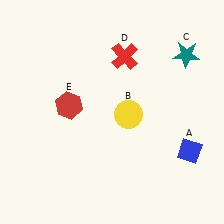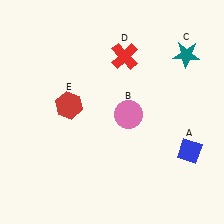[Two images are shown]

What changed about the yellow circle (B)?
In Image 1, B is yellow. In Image 2, it changed to pink.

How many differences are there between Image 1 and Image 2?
There is 1 difference between the two images.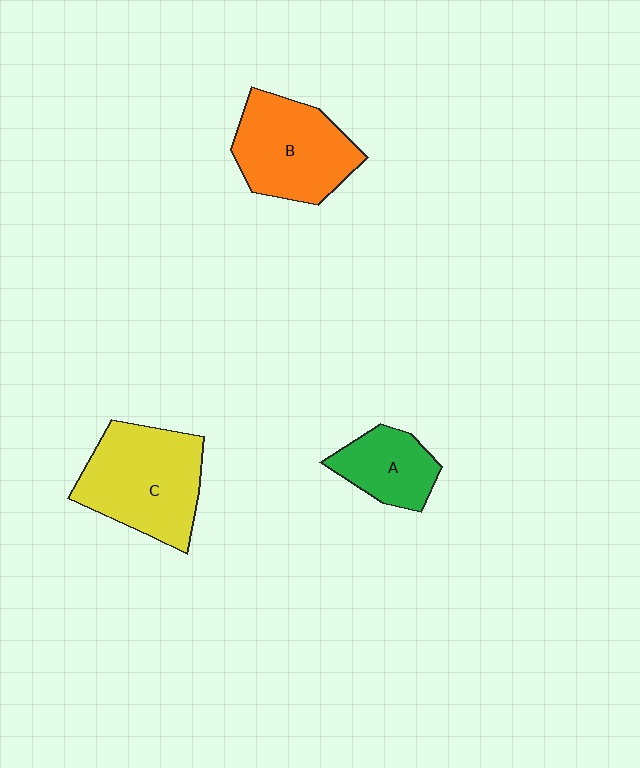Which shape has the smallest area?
Shape A (green).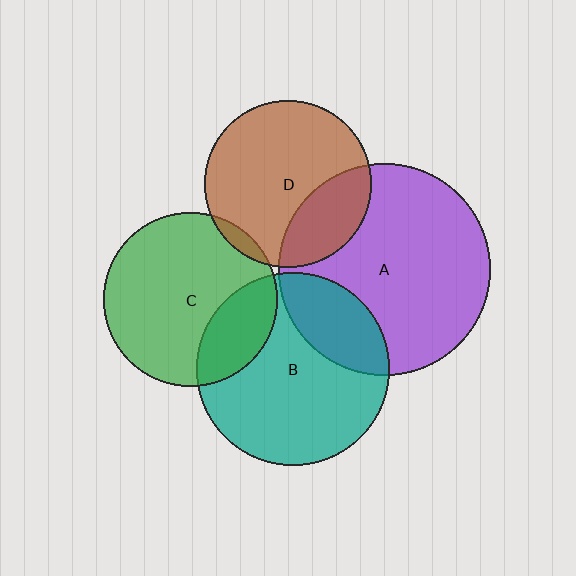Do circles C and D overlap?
Yes.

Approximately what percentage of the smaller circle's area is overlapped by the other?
Approximately 5%.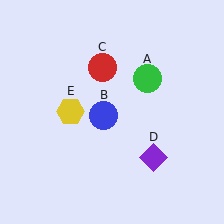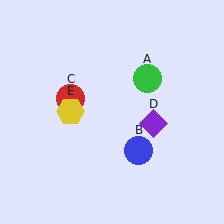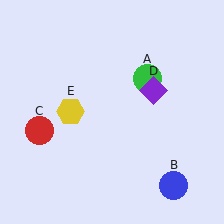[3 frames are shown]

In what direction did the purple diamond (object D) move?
The purple diamond (object D) moved up.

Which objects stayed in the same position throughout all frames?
Green circle (object A) and yellow hexagon (object E) remained stationary.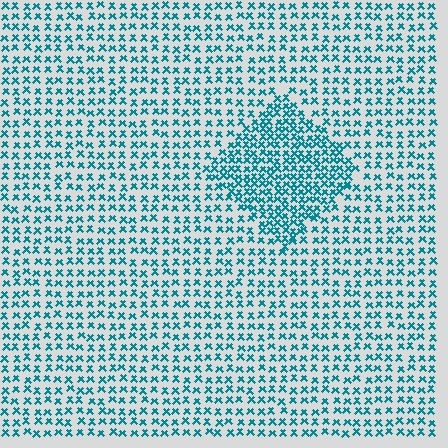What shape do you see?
I see a diamond.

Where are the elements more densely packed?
The elements are more densely packed inside the diamond boundary.